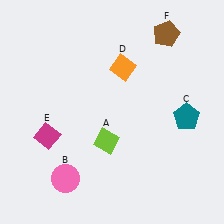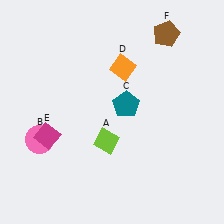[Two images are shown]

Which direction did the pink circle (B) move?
The pink circle (B) moved up.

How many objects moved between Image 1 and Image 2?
2 objects moved between the two images.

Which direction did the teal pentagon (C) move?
The teal pentagon (C) moved left.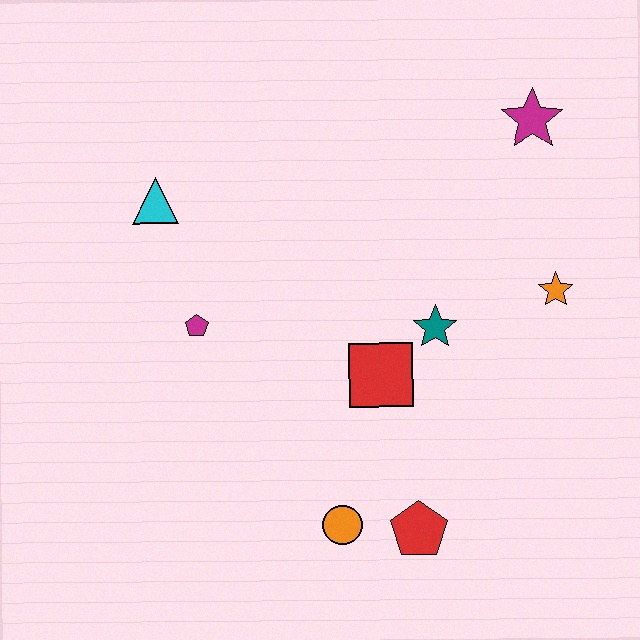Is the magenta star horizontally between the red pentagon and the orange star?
Yes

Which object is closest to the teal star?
The red square is closest to the teal star.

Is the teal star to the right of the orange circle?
Yes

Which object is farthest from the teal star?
The cyan triangle is farthest from the teal star.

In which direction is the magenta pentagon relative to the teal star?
The magenta pentagon is to the left of the teal star.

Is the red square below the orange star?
Yes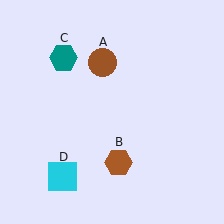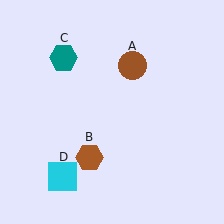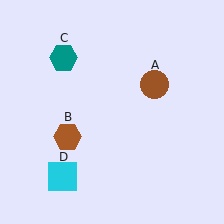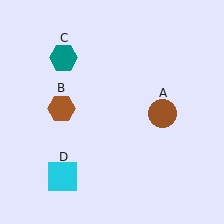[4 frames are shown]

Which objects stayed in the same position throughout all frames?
Teal hexagon (object C) and cyan square (object D) remained stationary.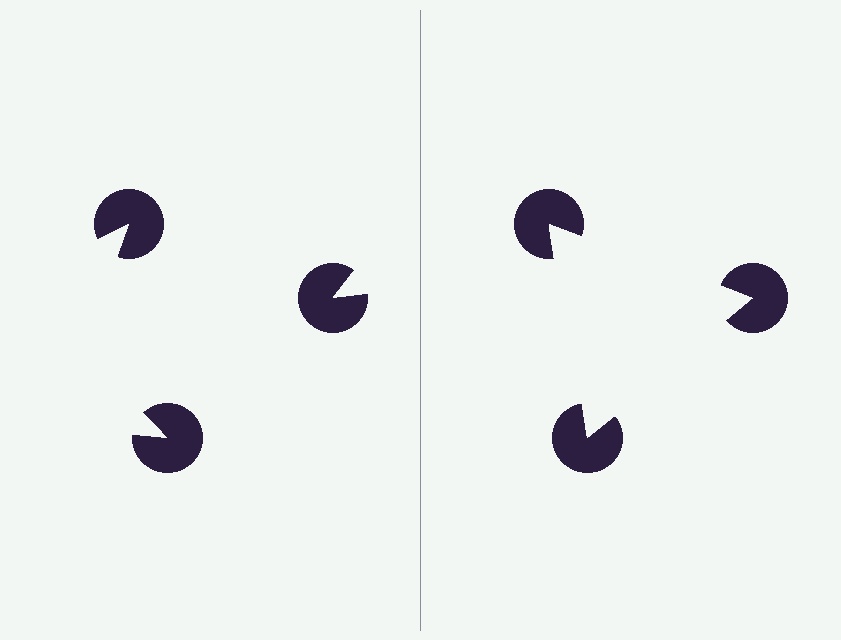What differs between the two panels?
The pac-man discs are positioned identically on both sides; only the wedge orientations differ. On the right they align to a triangle; on the left they are misaligned.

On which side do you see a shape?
An illusory triangle appears on the right side. On the left side the wedge cuts are rotated, so no coherent shape forms.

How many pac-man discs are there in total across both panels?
6 — 3 on each side.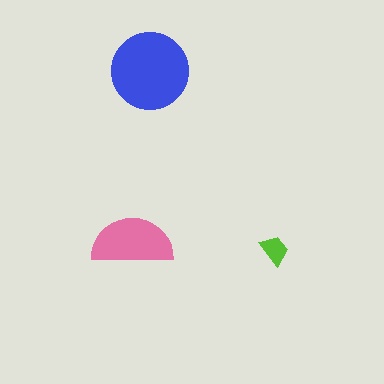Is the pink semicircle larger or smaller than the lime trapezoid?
Larger.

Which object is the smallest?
The lime trapezoid.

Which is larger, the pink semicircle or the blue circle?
The blue circle.